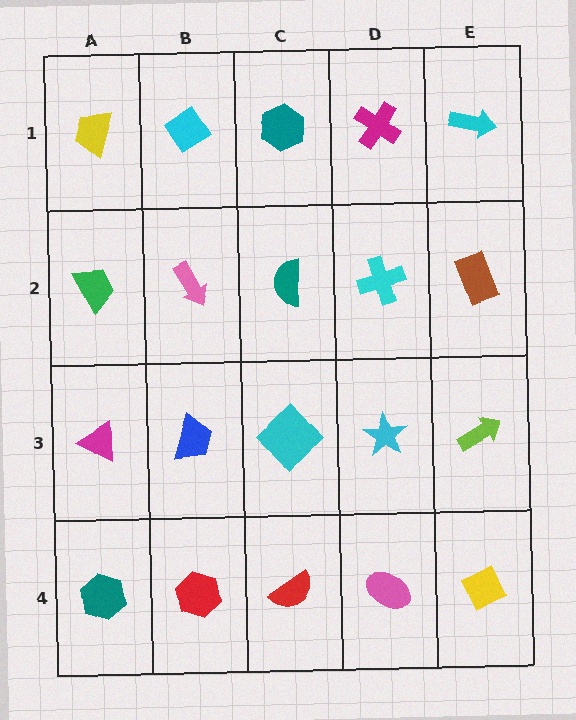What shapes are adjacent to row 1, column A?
A green trapezoid (row 2, column A), a cyan diamond (row 1, column B).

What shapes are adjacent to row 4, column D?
A cyan star (row 3, column D), a red semicircle (row 4, column C), a yellow diamond (row 4, column E).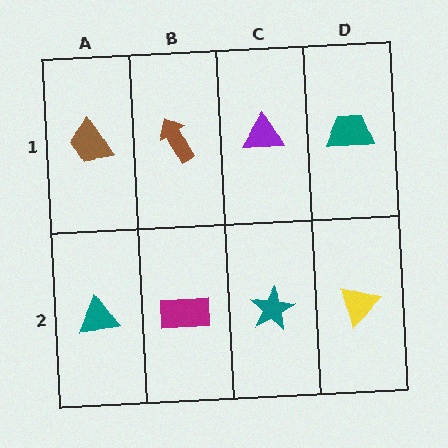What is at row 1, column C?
A purple triangle.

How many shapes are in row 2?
4 shapes.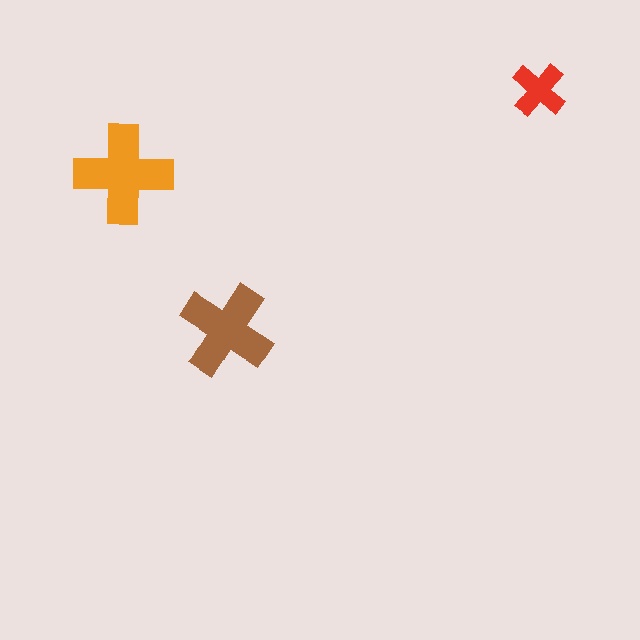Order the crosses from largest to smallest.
the orange one, the brown one, the red one.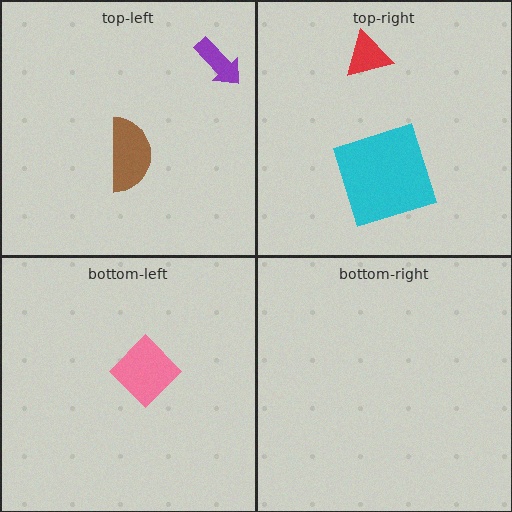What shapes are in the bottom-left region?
The pink diamond.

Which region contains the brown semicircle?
The top-left region.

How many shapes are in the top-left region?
2.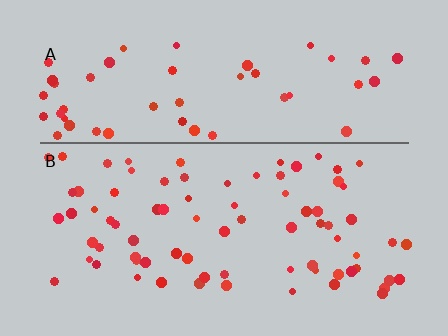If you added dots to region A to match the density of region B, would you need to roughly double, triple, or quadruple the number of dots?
Approximately double.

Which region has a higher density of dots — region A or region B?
B (the bottom).